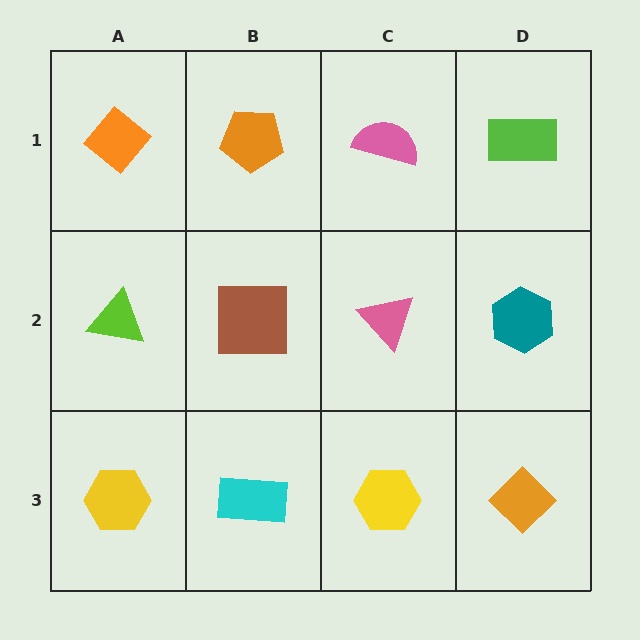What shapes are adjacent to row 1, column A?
A lime triangle (row 2, column A), an orange pentagon (row 1, column B).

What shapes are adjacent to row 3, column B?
A brown square (row 2, column B), a yellow hexagon (row 3, column A), a yellow hexagon (row 3, column C).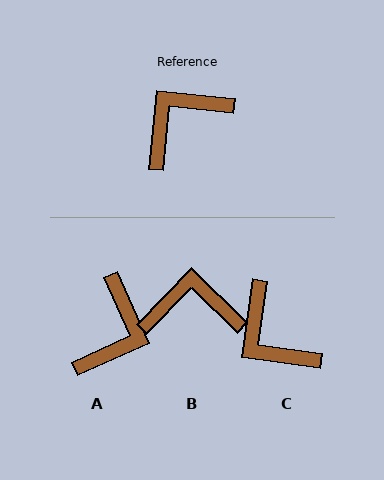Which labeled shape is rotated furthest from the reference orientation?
A, about 150 degrees away.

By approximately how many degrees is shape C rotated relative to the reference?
Approximately 88 degrees counter-clockwise.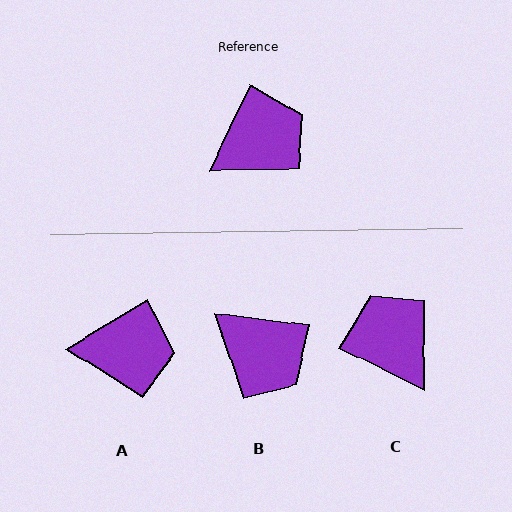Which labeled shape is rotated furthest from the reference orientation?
C, about 89 degrees away.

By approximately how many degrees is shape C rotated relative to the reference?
Approximately 89 degrees counter-clockwise.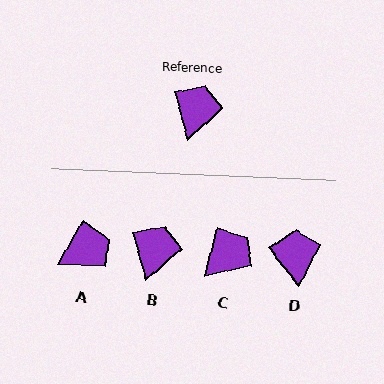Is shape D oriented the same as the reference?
No, it is off by about 22 degrees.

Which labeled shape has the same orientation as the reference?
B.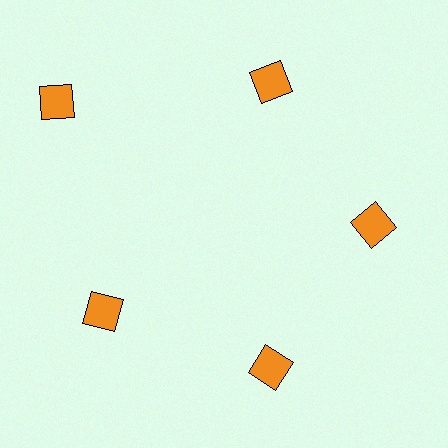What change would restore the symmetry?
The symmetry would be restored by moving it inward, back onto the ring so that all 5 squares sit at equal angles and equal distance from the center.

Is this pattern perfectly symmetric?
No. The 5 orange squares are arranged in a ring, but one element near the 10 o'clock position is pushed outward from the center, breaking the 5-fold rotational symmetry.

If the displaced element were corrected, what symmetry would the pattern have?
It would have 5-fold rotational symmetry — the pattern would map onto itself every 72 degrees.